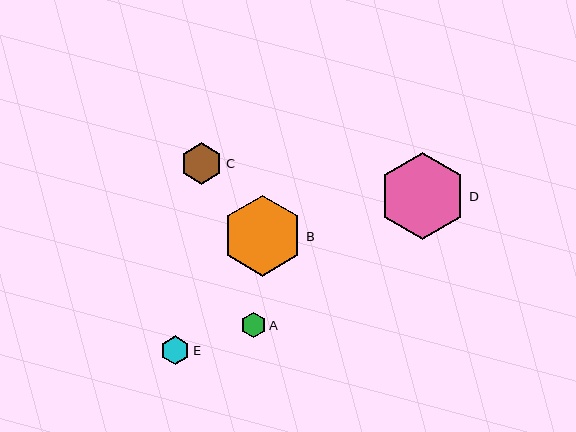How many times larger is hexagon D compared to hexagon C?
Hexagon D is approximately 2.1 times the size of hexagon C.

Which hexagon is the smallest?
Hexagon A is the smallest with a size of approximately 25 pixels.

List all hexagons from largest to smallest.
From largest to smallest: D, B, C, E, A.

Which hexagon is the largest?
Hexagon D is the largest with a size of approximately 87 pixels.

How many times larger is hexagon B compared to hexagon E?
Hexagon B is approximately 2.8 times the size of hexagon E.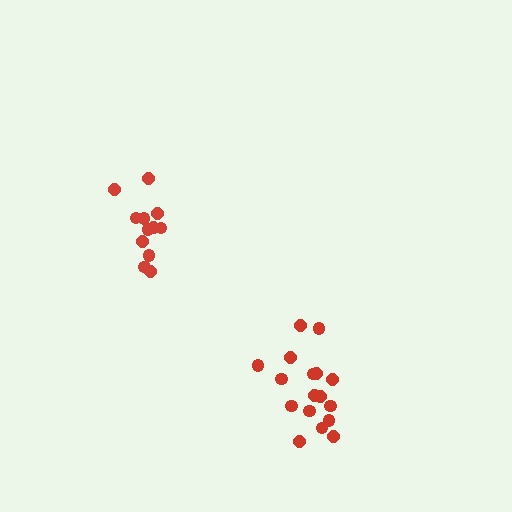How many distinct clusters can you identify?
There are 2 distinct clusters.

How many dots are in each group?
Group 1: 12 dots, Group 2: 17 dots (29 total).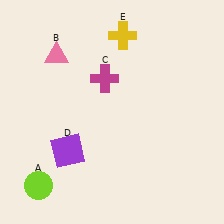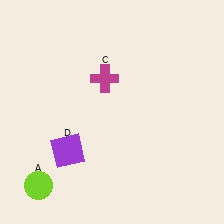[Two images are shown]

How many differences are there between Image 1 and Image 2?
There are 2 differences between the two images.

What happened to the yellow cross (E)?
The yellow cross (E) was removed in Image 2. It was in the top-right area of Image 1.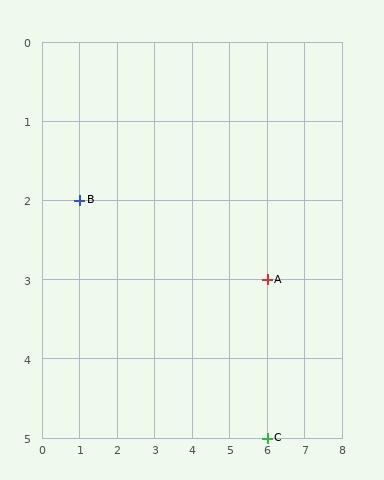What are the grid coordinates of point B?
Point B is at grid coordinates (1, 2).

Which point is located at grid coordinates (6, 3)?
Point A is at (6, 3).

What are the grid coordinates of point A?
Point A is at grid coordinates (6, 3).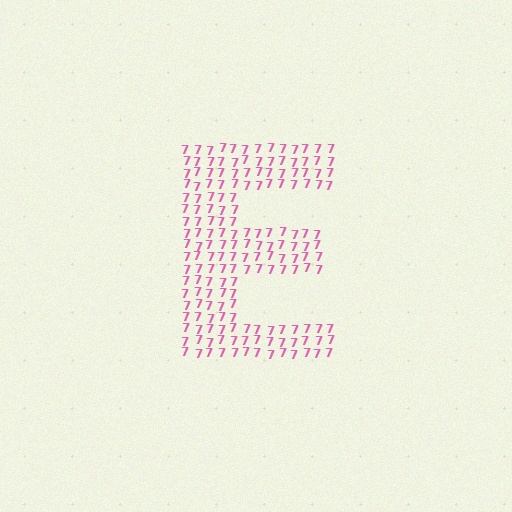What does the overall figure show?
The overall figure shows the letter E.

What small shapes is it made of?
It is made of small digit 7's.